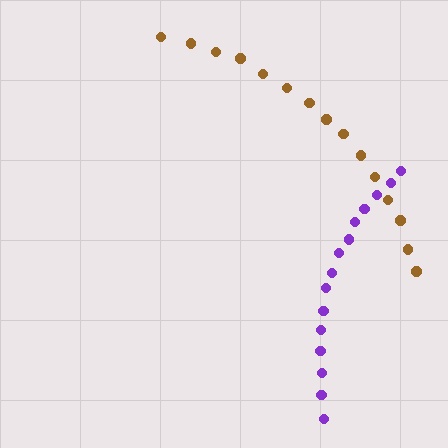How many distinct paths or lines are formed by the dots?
There are 2 distinct paths.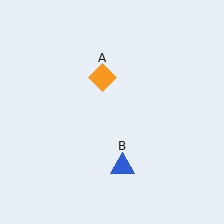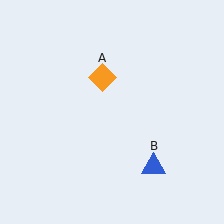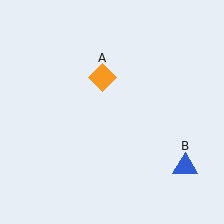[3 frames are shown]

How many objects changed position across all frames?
1 object changed position: blue triangle (object B).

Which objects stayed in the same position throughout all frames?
Orange diamond (object A) remained stationary.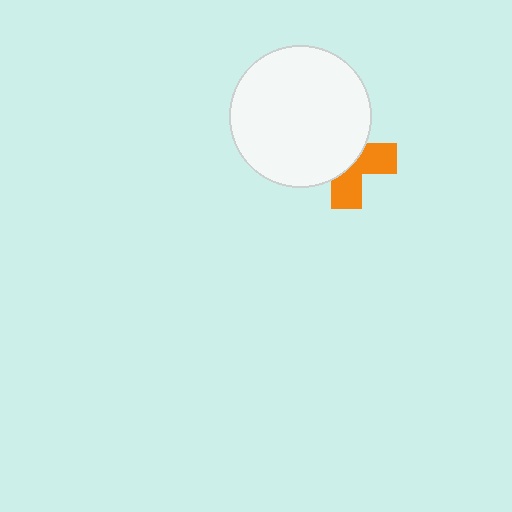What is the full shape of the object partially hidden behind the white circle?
The partially hidden object is an orange cross.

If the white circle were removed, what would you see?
You would see the complete orange cross.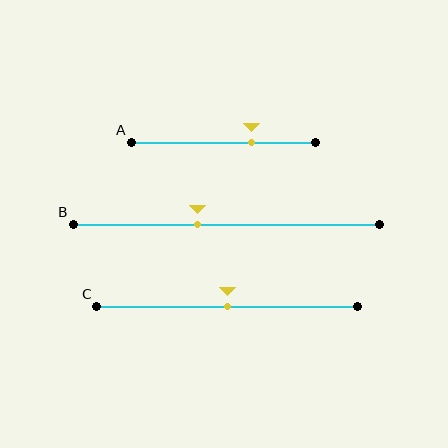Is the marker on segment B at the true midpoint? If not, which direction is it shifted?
No, the marker on segment B is shifted to the left by about 9% of the segment length.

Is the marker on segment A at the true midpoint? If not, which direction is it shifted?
No, the marker on segment A is shifted to the right by about 15% of the segment length.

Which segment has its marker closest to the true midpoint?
Segment C has its marker closest to the true midpoint.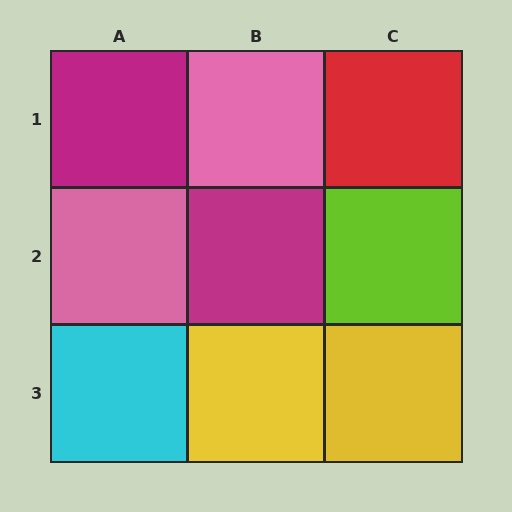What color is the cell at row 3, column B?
Yellow.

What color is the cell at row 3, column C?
Yellow.